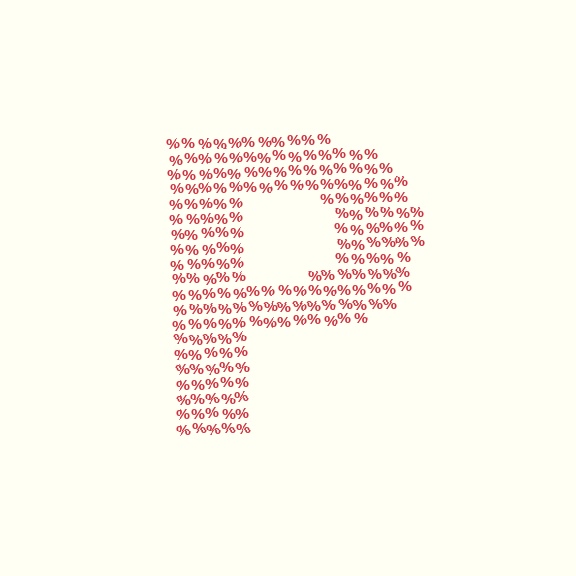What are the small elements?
The small elements are percent signs.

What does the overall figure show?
The overall figure shows the letter P.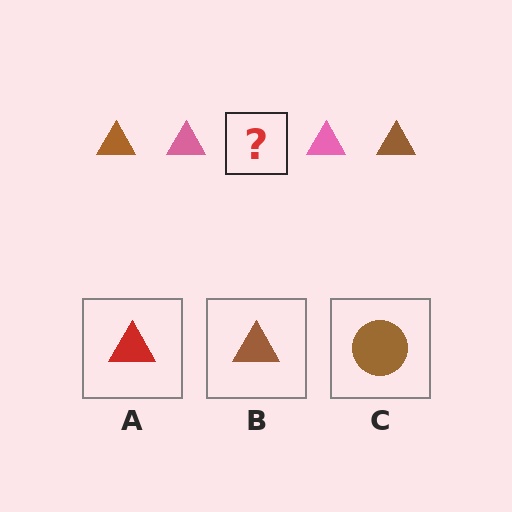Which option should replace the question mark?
Option B.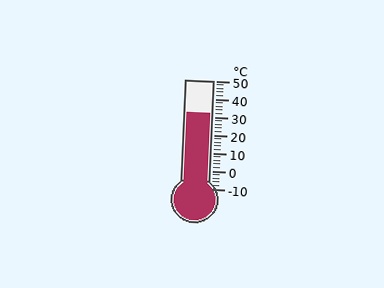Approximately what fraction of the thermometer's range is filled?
The thermometer is filled to approximately 70% of its range.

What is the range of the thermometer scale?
The thermometer scale ranges from -10°C to 50°C.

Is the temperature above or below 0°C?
The temperature is above 0°C.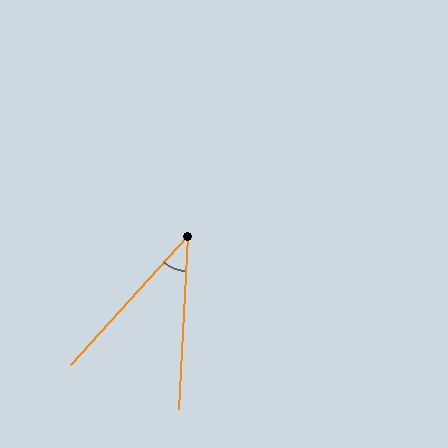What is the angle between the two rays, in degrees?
Approximately 39 degrees.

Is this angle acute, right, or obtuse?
It is acute.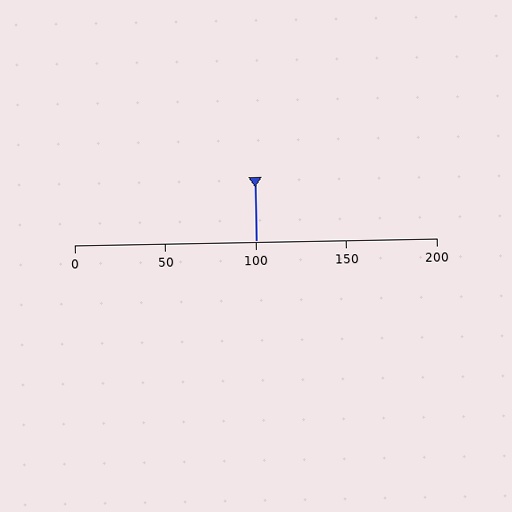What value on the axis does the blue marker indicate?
The marker indicates approximately 100.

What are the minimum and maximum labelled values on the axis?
The axis runs from 0 to 200.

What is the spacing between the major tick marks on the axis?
The major ticks are spaced 50 apart.